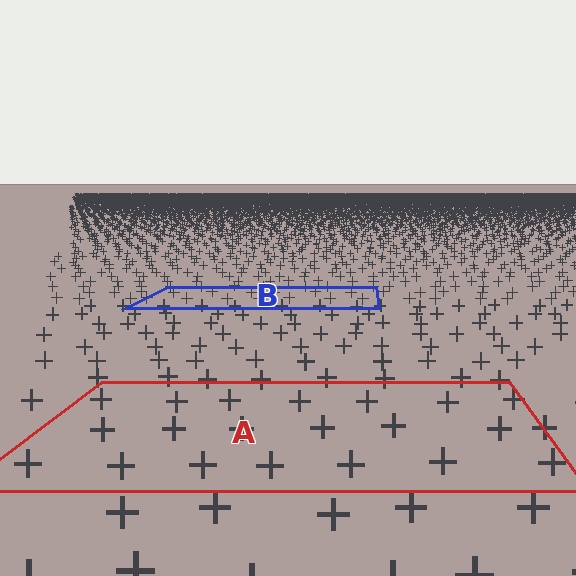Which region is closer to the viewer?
Region A is closer. The texture elements there are larger and more spread out.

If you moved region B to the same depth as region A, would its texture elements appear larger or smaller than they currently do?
They would appear larger. At a closer depth, the same texture elements are projected at a bigger on-screen size.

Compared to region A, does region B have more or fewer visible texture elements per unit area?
Region B has more texture elements per unit area — they are packed more densely because it is farther away.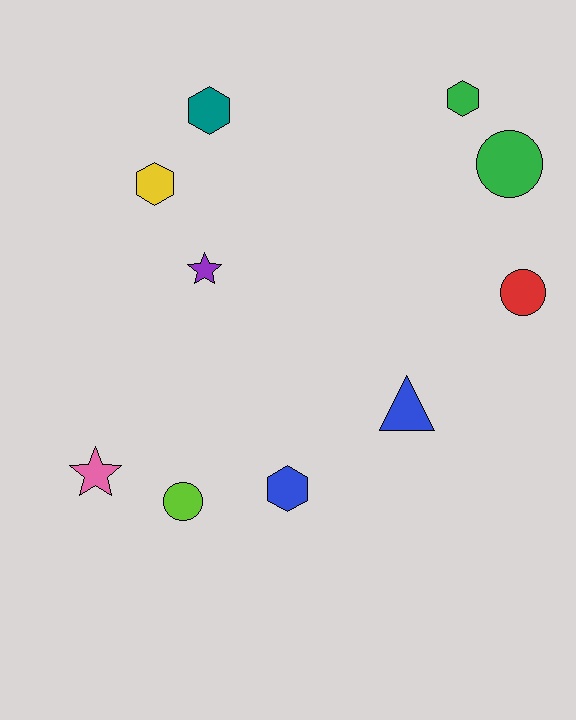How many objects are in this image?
There are 10 objects.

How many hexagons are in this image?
There are 4 hexagons.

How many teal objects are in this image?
There is 1 teal object.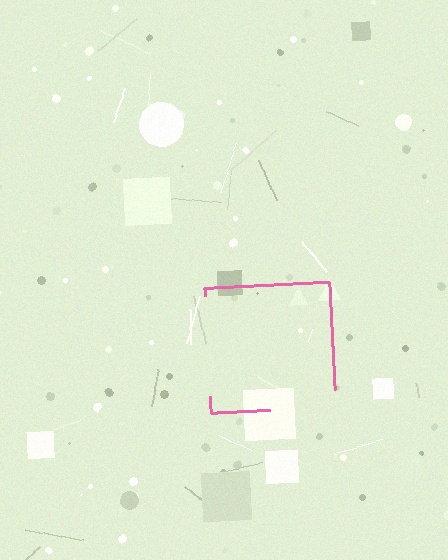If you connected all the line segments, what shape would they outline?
They would outline a square.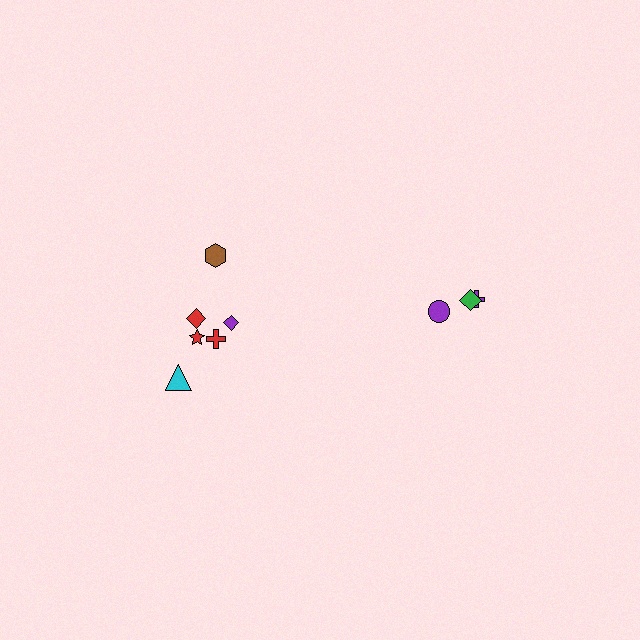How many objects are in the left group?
There are 6 objects.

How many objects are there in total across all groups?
There are 9 objects.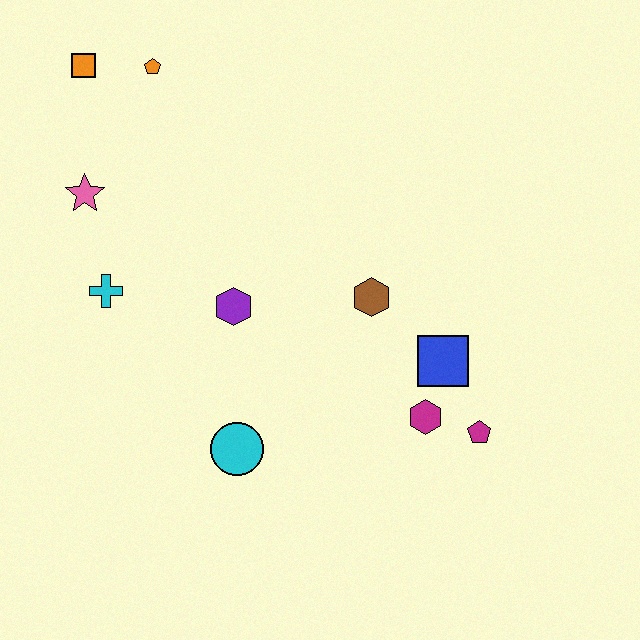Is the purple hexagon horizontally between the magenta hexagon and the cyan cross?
Yes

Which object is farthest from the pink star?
The magenta pentagon is farthest from the pink star.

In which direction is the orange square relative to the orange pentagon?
The orange square is to the left of the orange pentagon.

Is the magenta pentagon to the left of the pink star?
No